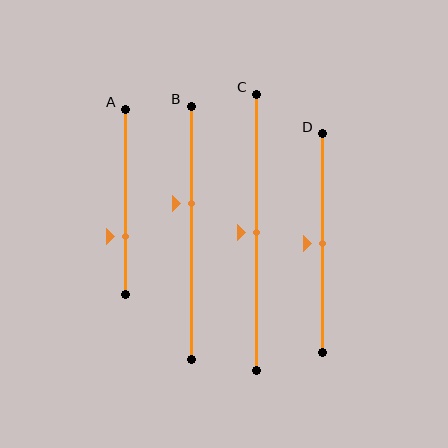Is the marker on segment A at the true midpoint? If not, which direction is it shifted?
No, the marker on segment A is shifted downward by about 19% of the segment length.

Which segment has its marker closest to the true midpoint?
Segment C has its marker closest to the true midpoint.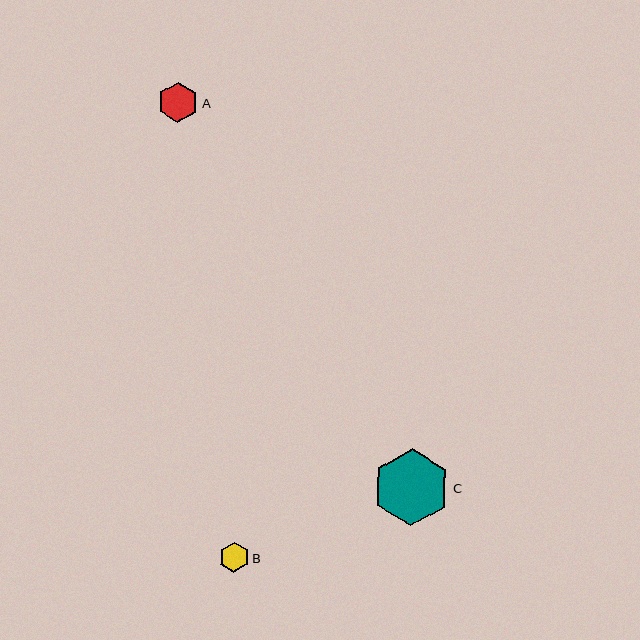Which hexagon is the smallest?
Hexagon B is the smallest with a size of approximately 30 pixels.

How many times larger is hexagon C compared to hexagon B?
Hexagon C is approximately 2.6 times the size of hexagon B.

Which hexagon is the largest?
Hexagon C is the largest with a size of approximately 77 pixels.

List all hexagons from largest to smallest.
From largest to smallest: C, A, B.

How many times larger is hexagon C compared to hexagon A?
Hexagon C is approximately 1.9 times the size of hexagon A.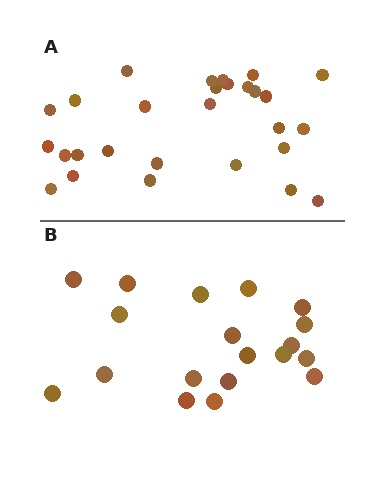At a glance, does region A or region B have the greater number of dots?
Region A (the top region) has more dots.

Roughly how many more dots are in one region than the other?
Region A has roughly 8 or so more dots than region B.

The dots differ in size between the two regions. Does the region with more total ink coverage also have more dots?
No. Region B has more total ink coverage because its dots are larger, but region A actually contains more individual dots. Total area can be misleading — the number of items is what matters here.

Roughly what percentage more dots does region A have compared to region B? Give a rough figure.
About 45% more.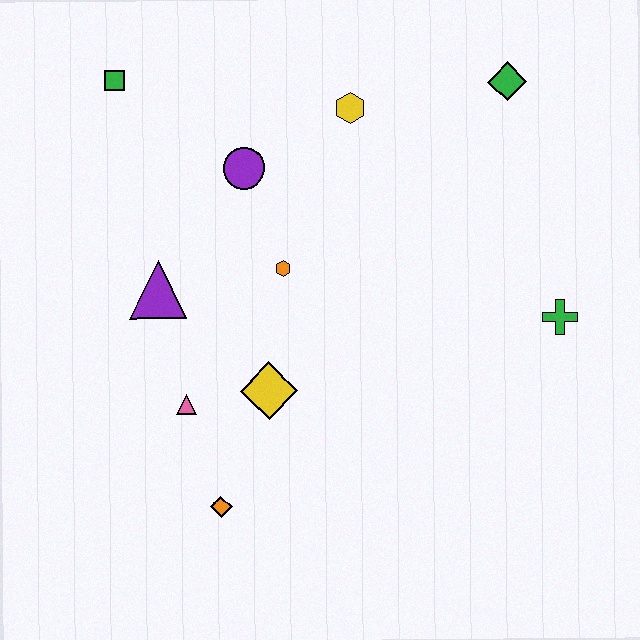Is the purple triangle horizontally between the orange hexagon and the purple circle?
No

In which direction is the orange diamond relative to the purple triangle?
The orange diamond is below the purple triangle.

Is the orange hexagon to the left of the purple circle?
No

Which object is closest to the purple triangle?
The pink triangle is closest to the purple triangle.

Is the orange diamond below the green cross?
Yes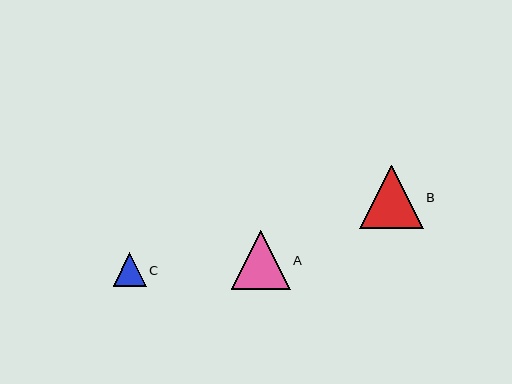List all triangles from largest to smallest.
From largest to smallest: B, A, C.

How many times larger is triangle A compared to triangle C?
Triangle A is approximately 1.8 times the size of triangle C.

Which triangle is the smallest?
Triangle C is the smallest with a size of approximately 33 pixels.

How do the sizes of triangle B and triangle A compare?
Triangle B and triangle A are approximately the same size.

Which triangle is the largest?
Triangle B is the largest with a size of approximately 64 pixels.